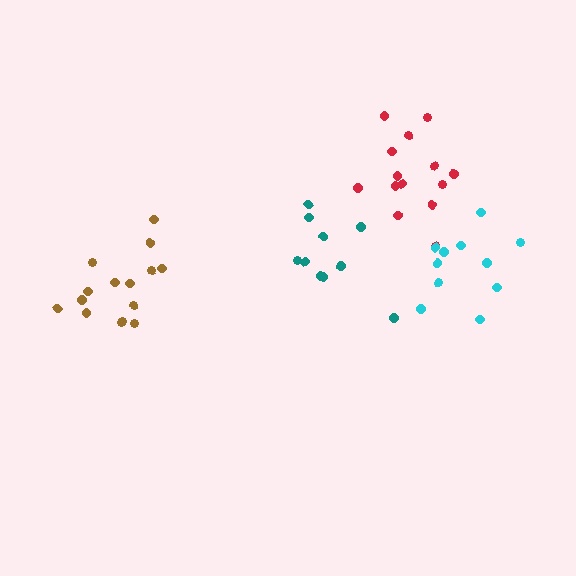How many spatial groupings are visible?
There are 4 spatial groupings.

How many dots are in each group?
Group 1: 10 dots, Group 2: 14 dots, Group 3: 11 dots, Group 4: 15 dots (50 total).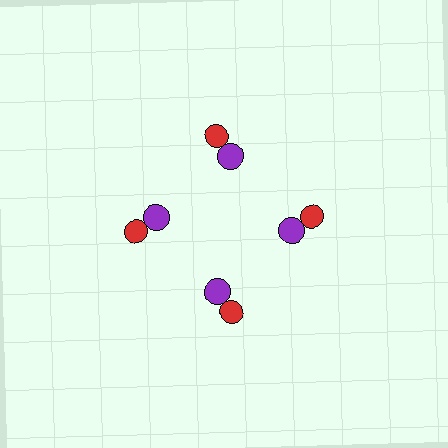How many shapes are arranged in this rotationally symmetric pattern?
There are 8 shapes, arranged in 4 groups of 2.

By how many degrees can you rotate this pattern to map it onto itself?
The pattern maps onto itself every 90 degrees of rotation.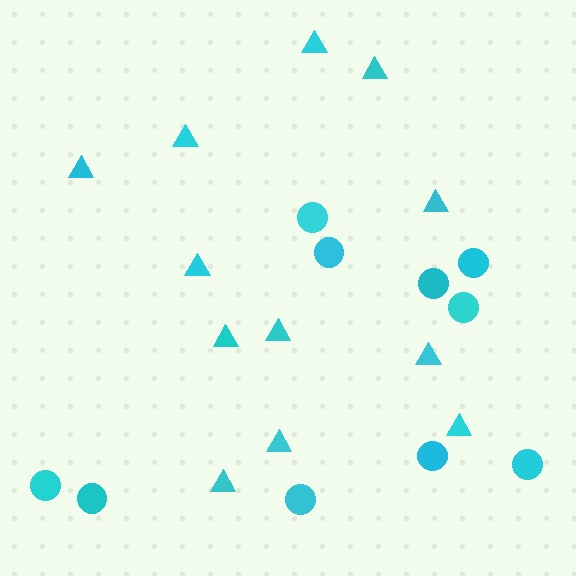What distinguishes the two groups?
There are 2 groups: one group of circles (10) and one group of triangles (12).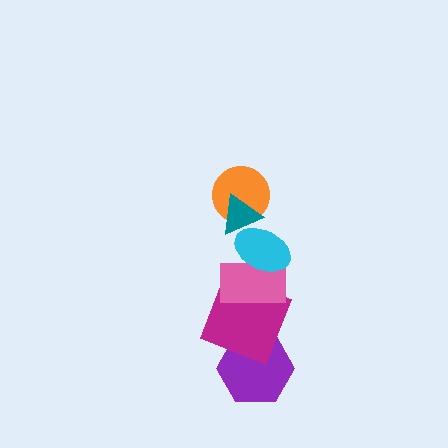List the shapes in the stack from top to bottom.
From top to bottom: the teal triangle, the orange circle, the cyan ellipse, the pink rectangle, the magenta square, the purple hexagon.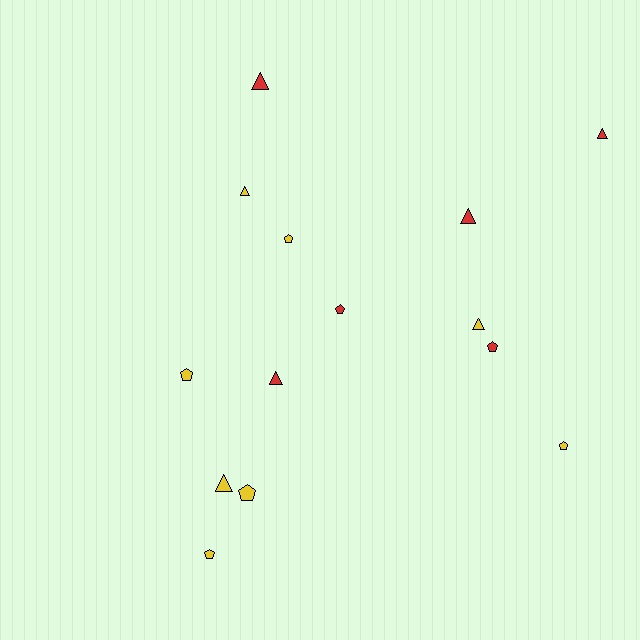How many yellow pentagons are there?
There are 5 yellow pentagons.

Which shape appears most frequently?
Triangle, with 7 objects.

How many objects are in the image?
There are 14 objects.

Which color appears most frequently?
Yellow, with 8 objects.